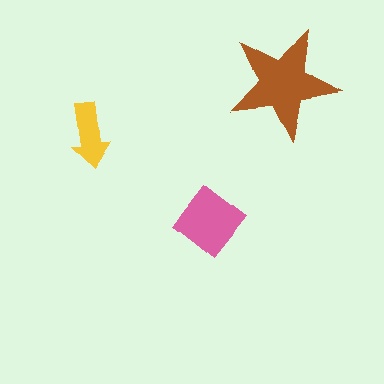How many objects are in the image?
There are 3 objects in the image.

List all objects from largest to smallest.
The brown star, the pink diamond, the yellow arrow.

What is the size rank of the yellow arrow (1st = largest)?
3rd.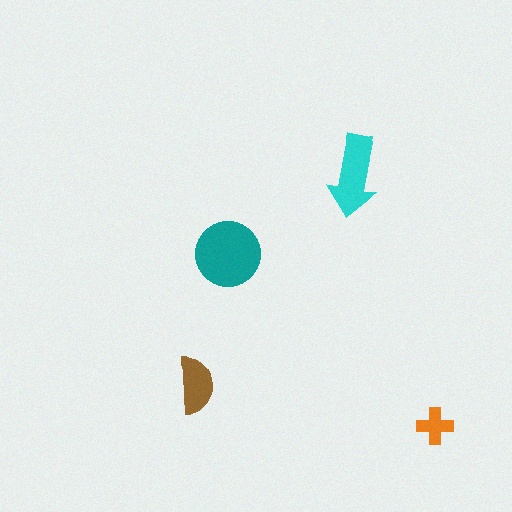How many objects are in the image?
There are 4 objects in the image.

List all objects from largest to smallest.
The teal circle, the cyan arrow, the brown semicircle, the orange cross.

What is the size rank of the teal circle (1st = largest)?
1st.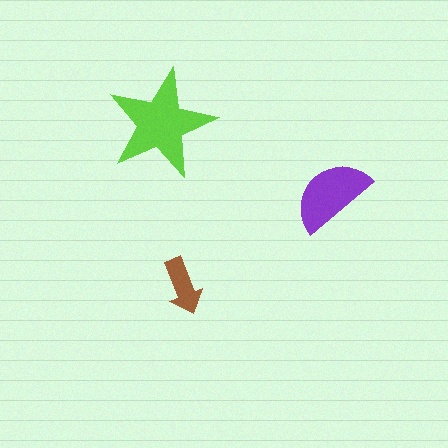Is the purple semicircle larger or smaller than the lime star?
Smaller.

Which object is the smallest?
The brown arrow.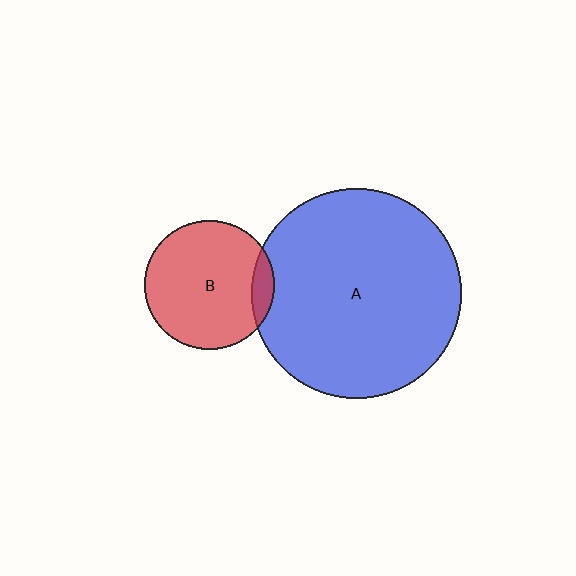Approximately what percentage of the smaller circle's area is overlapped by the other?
Approximately 10%.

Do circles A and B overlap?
Yes.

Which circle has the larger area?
Circle A (blue).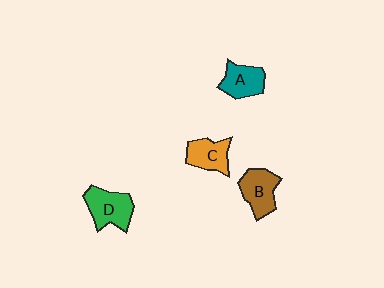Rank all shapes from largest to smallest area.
From largest to smallest: D (green), B (brown), A (teal), C (orange).